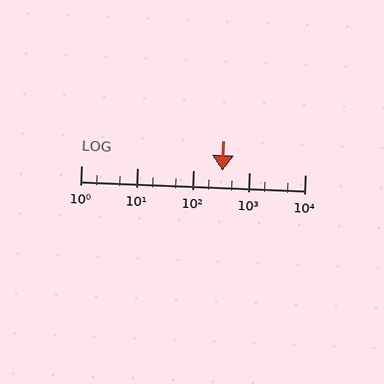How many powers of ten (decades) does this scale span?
The scale spans 4 decades, from 1 to 10000.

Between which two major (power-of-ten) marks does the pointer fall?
The pointer is between 100 and 1000.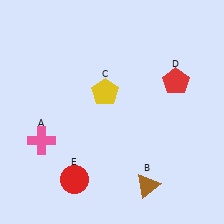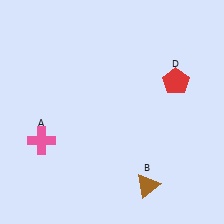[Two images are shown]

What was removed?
The yellow pentagon (C), the red circle (E) were removed in Image 2.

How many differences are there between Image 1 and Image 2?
There are 2 differences between the two images.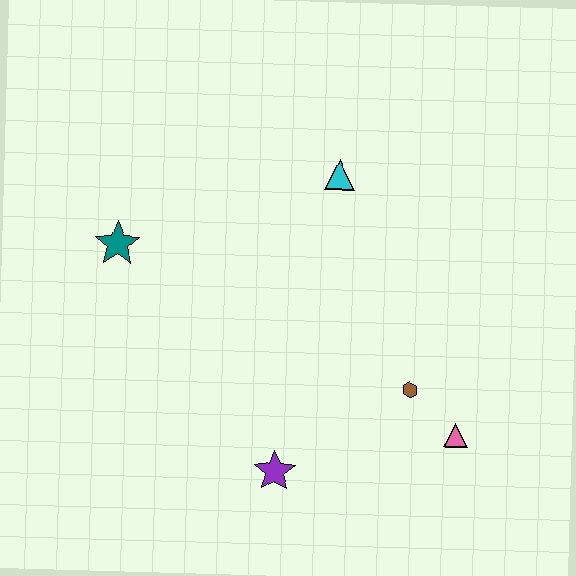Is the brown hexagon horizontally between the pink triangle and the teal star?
Yes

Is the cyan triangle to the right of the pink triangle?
No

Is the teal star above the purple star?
Yes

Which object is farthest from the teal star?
The pink triangle is farthest from the teal star.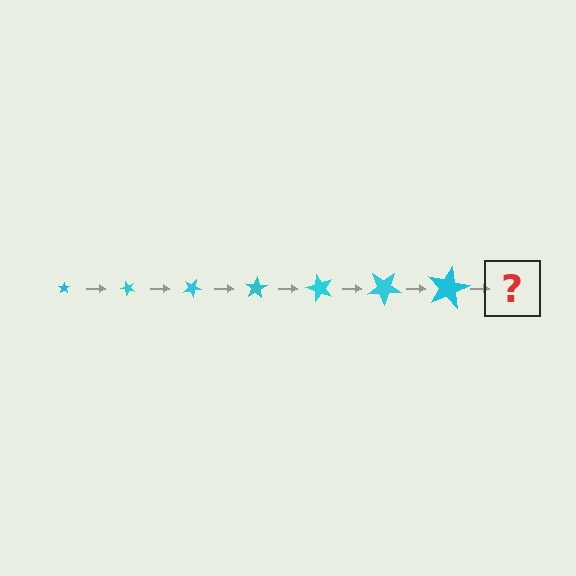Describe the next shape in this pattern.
It should be a star, larger than the previous one and rotated 350 degrees from the start.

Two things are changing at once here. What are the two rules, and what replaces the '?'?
The two rules are that the star grows larger each step and it rotates 50 degrees each step. The '?' should be a star, larger than the previous one and rotated 350 degrees from the start.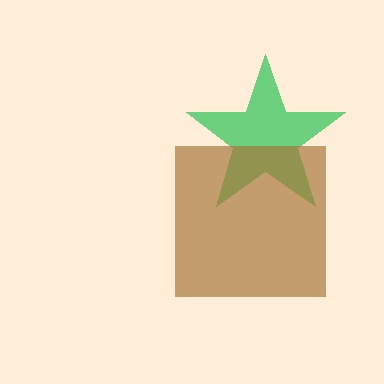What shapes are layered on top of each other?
The layered shapes are: a green star, a brown square.